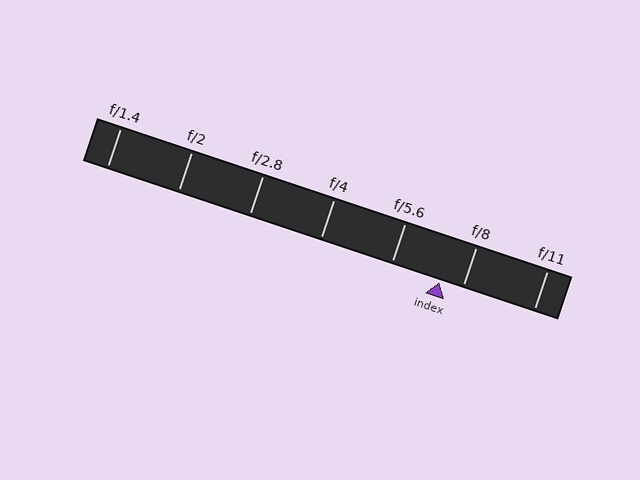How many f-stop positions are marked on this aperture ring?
There are 7 f-stop positions marked.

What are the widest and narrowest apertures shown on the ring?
The widest aperture shown is f/1.4 and the narrowest is f/11.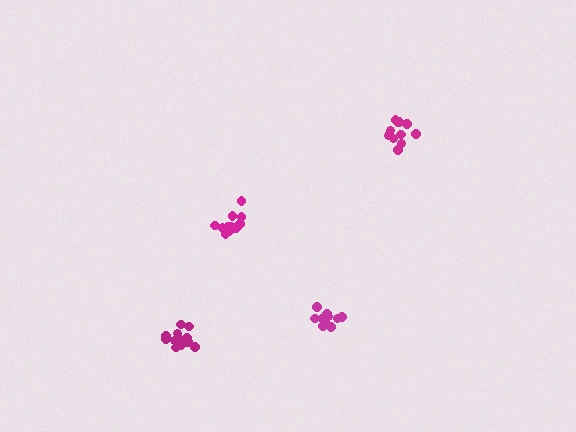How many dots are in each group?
Group 1: 12 dots, Group 2: 12 dots, Group 3: 11 dots, Group 4: 12 dots (47 total).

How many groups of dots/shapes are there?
There are 4 groups.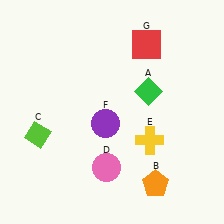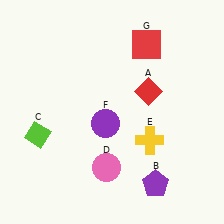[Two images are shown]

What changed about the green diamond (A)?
In Image 1, A is green. In Image 2, it changed to red.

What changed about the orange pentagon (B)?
In Image 1, B is orange. In Image 2, it changed to purple.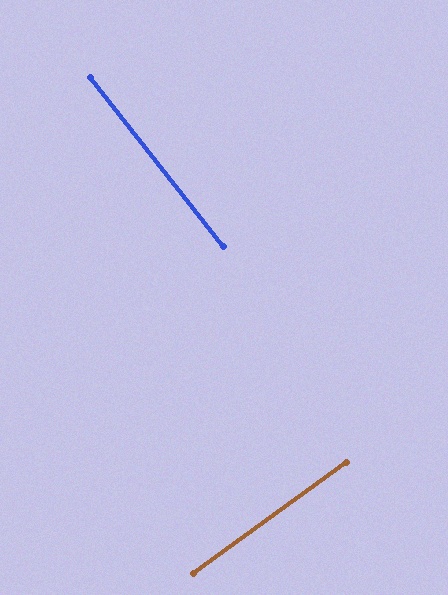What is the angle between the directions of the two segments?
Approximately 88 degrees.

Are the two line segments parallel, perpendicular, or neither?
Perpendicular — they meet at approximately 88°.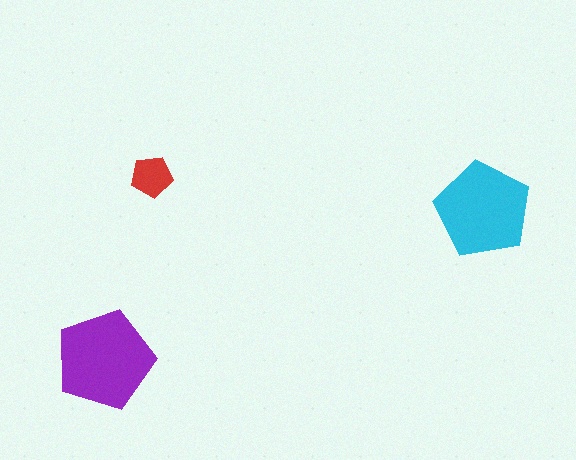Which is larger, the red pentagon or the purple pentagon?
The purple one.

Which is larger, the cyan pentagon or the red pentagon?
The cyan one.